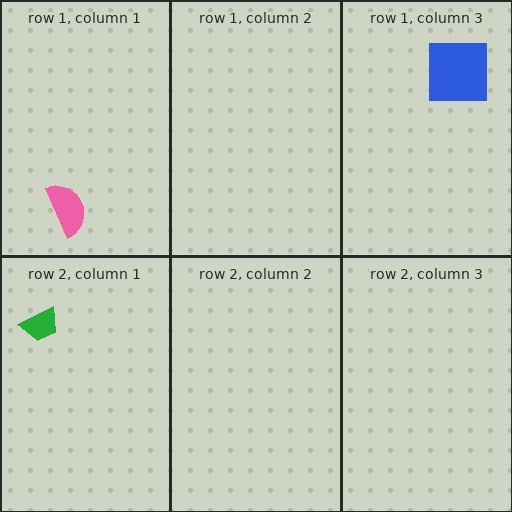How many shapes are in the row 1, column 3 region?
1.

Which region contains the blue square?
The row 1, column 3 region.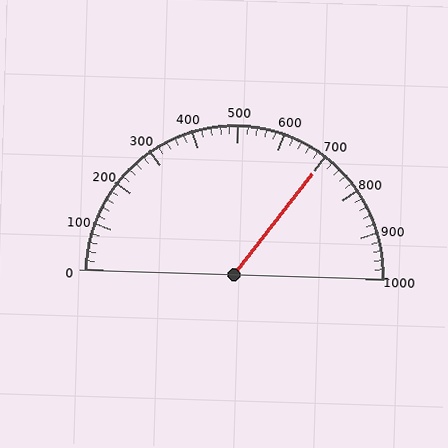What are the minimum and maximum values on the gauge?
The gauge ranges from 0 to 1000.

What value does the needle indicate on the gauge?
The needle indicates approximately 700.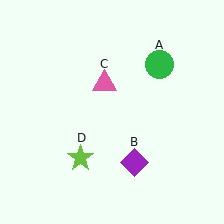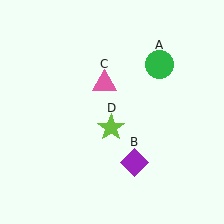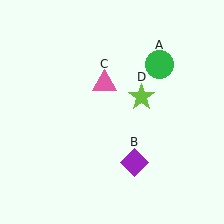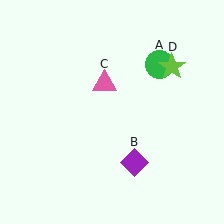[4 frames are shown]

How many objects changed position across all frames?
1 object changed position: lime star (object D).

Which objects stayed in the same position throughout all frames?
Green circle (object A) and purple diamond (object B) and pink triangle (object C) remained stationary.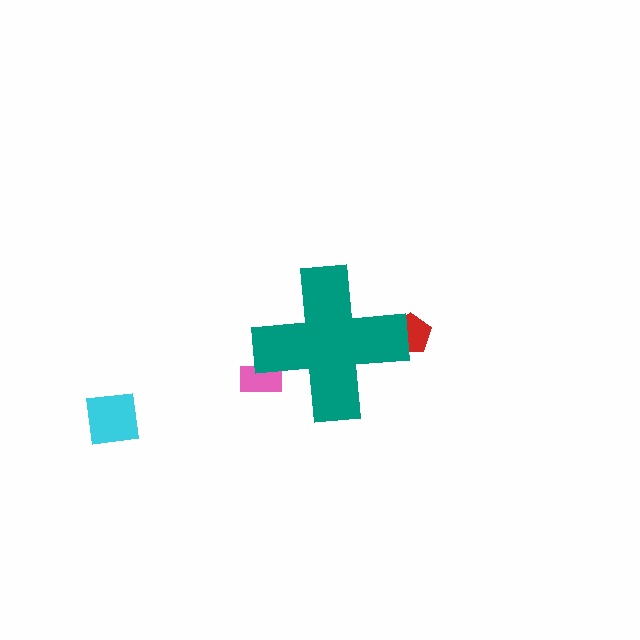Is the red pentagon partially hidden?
Yes, the red pentagon is partially hidden behind the teal cross.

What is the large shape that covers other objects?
A teal cross.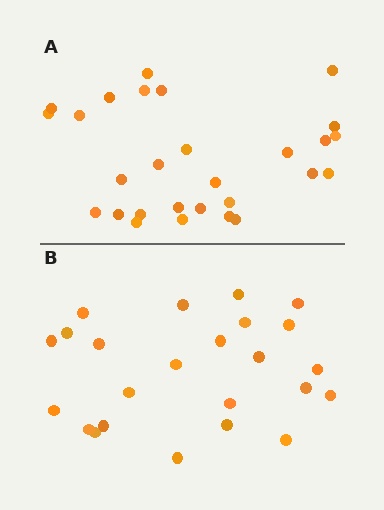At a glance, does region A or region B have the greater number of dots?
Region A (the top region) has more dots.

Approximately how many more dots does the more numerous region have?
Region A has about 4 more dots than region B.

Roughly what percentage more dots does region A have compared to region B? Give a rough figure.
About 15% more.